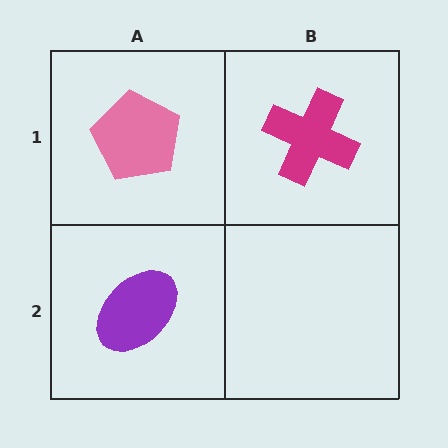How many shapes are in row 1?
2 shapes.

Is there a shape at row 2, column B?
No, that cell is empty.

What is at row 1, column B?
A magenta cross.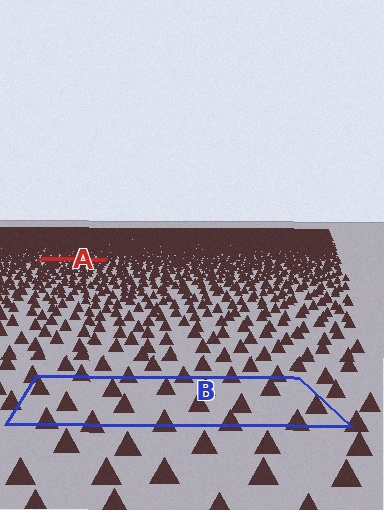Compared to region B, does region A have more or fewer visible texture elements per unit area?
Region A has more texture elements per unit area — they are packed more densely because it is farther away.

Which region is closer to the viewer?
Region B is closer. The texture elements there are larger and more spread out.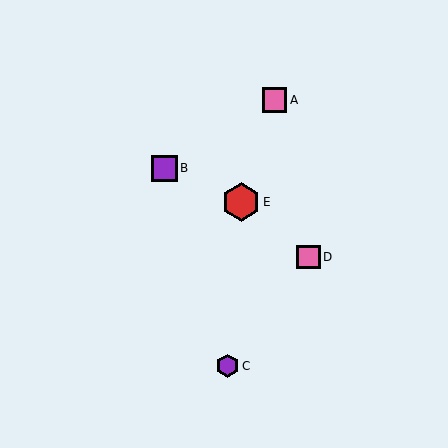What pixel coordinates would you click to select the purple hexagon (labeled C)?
Click at (228, 366) to select the purple hexagon C.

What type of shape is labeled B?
Shape B is a purple square.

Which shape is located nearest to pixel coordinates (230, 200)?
The red hexagon (labeled E) at (241, 202) is nearest to that location.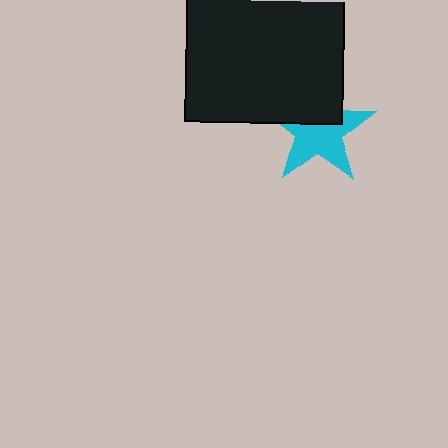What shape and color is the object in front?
The object in front is a black square.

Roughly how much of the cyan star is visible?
About half of it is visible (roughly 60%).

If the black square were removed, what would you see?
You would see the complete cyan star.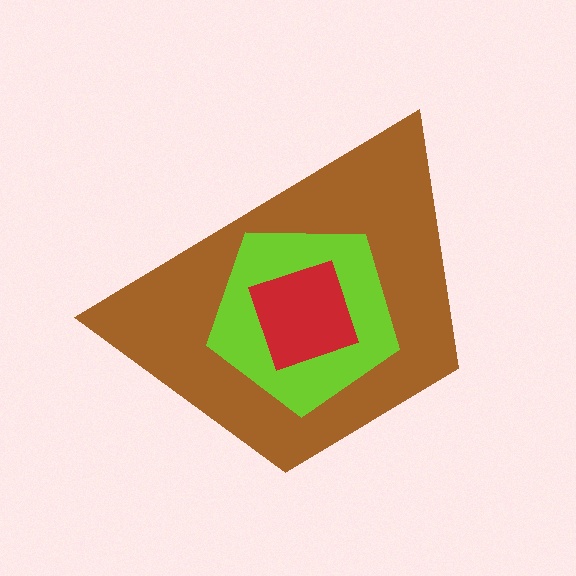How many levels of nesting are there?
3.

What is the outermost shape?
The brown trapezoid.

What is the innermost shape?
The red diamond.